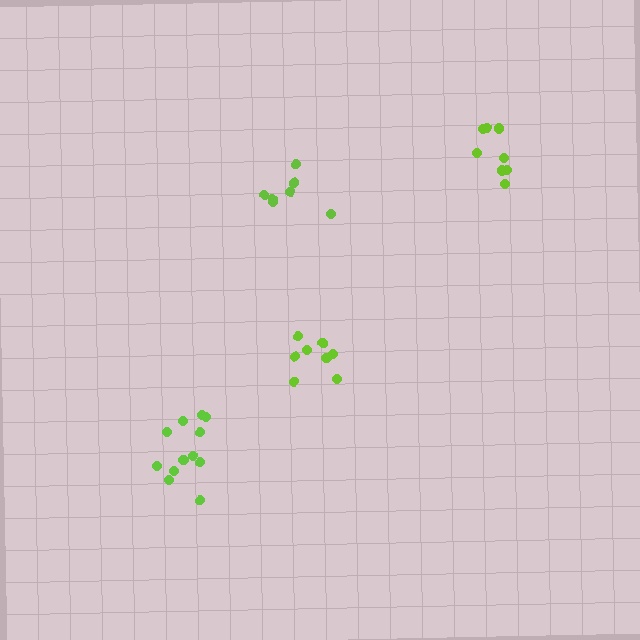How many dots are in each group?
Group 1: 12 dots, Group 2: 7 dots, Group 3: 8 dots, Group 4: 8 dots (35 total).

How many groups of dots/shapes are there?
There are 4 groups.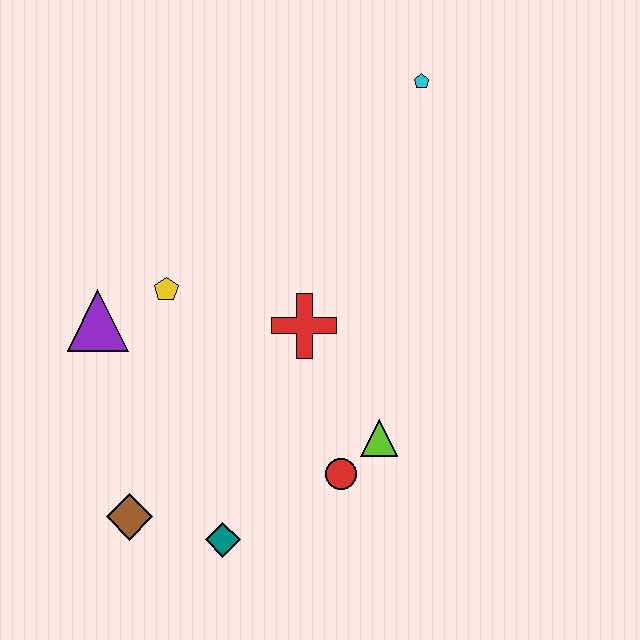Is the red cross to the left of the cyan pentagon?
Yes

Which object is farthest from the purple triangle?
The cyan pentagon is farthest from the purple triangle.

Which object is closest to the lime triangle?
The red circle is closest to the lime triangle.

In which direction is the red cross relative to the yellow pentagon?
The red cross is to the right of the yellow pentagon.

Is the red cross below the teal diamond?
No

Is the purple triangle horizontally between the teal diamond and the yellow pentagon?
No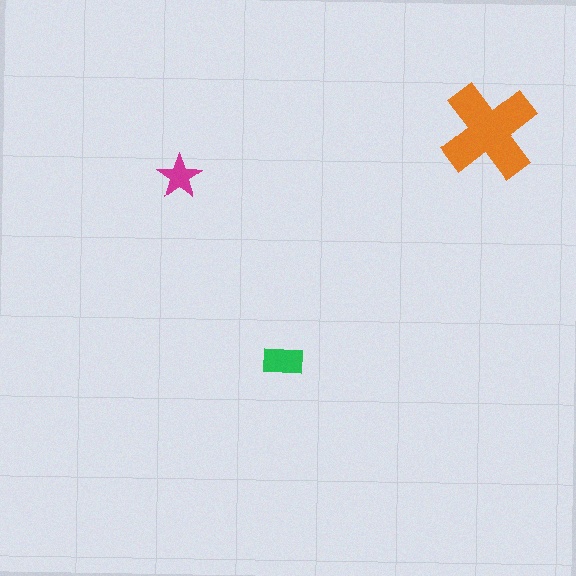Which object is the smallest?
The magenta star.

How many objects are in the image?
There are 3 objects in the image.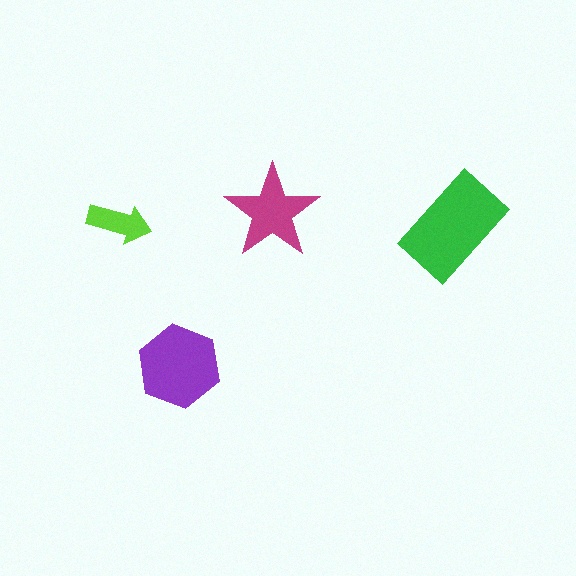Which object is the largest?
The green rectangle.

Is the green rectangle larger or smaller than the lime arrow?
Larger.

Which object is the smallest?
The lime arrow.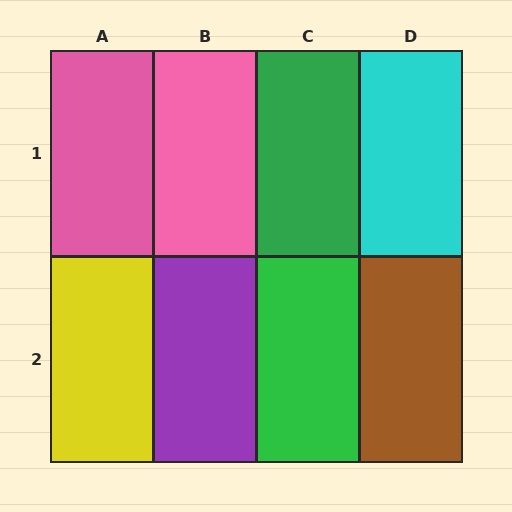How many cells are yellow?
1 cell is yellow.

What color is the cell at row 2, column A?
Yellow.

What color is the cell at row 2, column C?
Green.